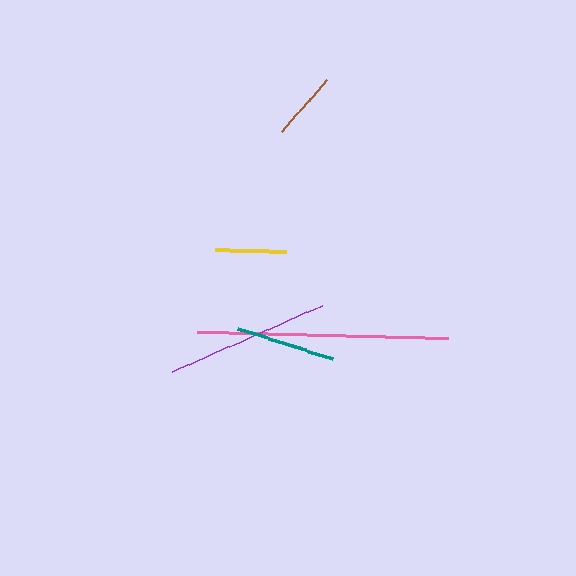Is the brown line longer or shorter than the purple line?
The purple line is longer than the brown line.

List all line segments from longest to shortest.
From longest to shortest: pink, purple, teal, yellow, brown.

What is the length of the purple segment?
The purple segment is approximately 163 pixels long.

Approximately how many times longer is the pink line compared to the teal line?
The pink line is approximately 2.5 times the length of the teal line.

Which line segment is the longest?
The pink line is the longest at approximately 251 pixels.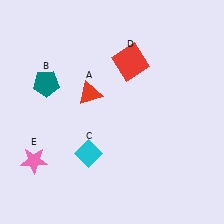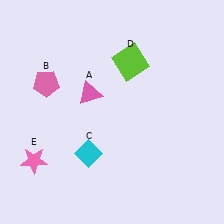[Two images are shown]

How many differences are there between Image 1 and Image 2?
There are 3 differences between the two images.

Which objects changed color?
A changed from red to pink. B changed from teal to pink. D changed from red to lime.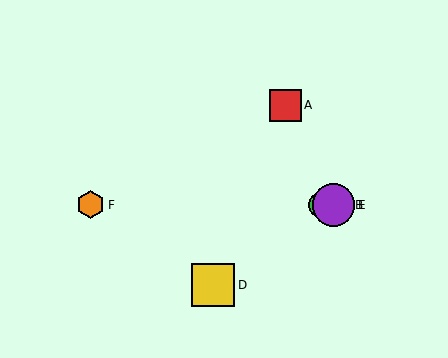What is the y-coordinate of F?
Object F is at y≈205.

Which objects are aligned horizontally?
Objects B, C, E, F are aligned horizontally.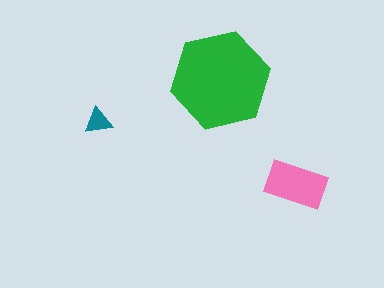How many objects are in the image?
There are 3 objects in the image.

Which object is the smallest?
The teal triangle.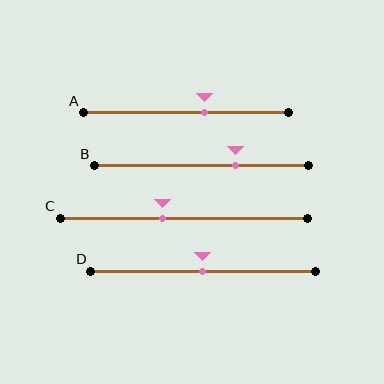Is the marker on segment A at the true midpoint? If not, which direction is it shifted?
No, the marker on segment A is shifted to the right by about 9% of the segment length.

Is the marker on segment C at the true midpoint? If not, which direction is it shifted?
No, the marker on segment C is shifted to the left by about 9% of the segment length.